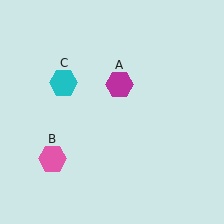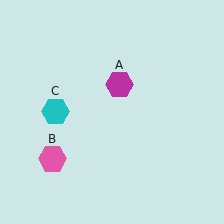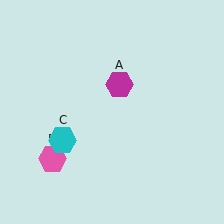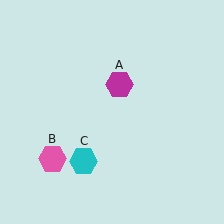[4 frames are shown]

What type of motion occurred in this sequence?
The cyan hexagon (object C) rotated counterclockwise around the center of the scene.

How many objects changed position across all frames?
1 object changed position: cyan hexagon (object C).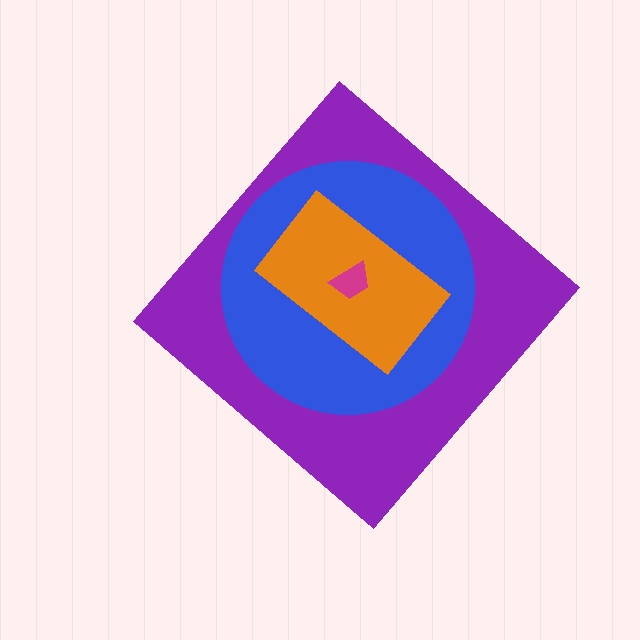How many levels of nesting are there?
4.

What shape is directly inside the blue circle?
The orange rectangle.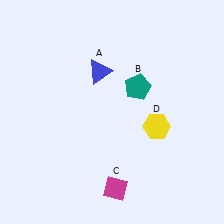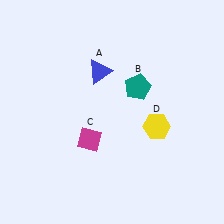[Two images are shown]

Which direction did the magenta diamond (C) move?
The magenta diamond (C) moved up.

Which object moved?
The magenta diamond (C) moved up.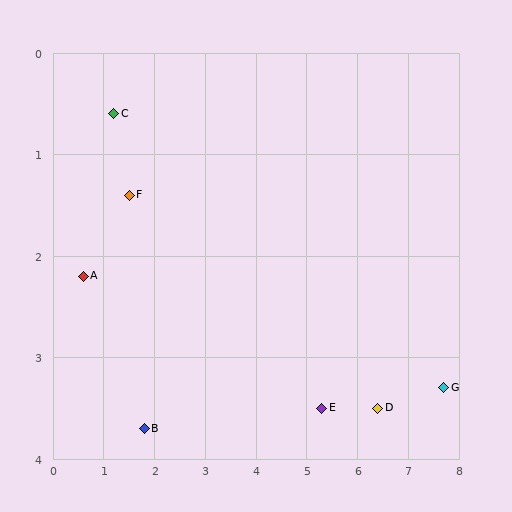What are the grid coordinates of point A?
Point A is at approximately (0.6, 2.2).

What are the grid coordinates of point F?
Point F is at approximately (1.5, 1.4).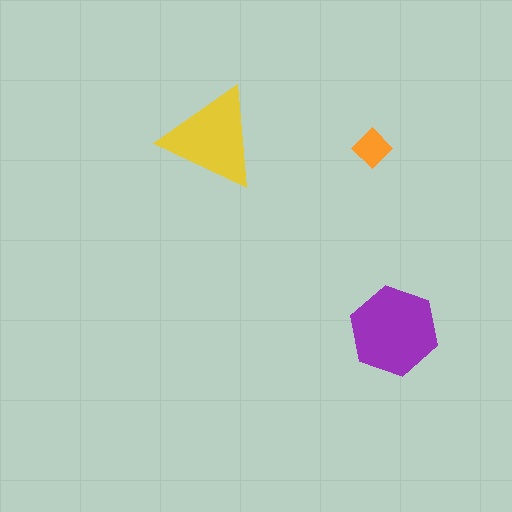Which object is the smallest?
The orange diamond.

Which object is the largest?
The purple hexagon.